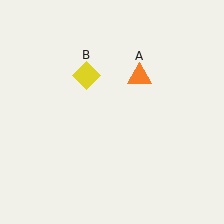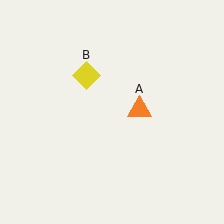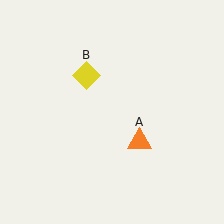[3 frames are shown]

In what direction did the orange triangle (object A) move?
The orange triangle (object A) moved down.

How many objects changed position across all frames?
1 object changed position: orange triangle (object A).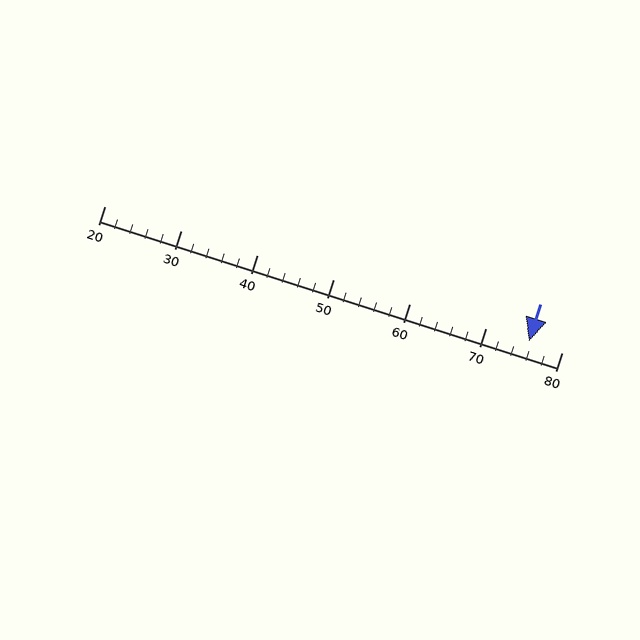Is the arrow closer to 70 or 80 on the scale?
The arrow is closer to 80.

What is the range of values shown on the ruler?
The ruler shows values from 20 to 80.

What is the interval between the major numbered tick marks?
The major tick marks are spaced 10 units apart.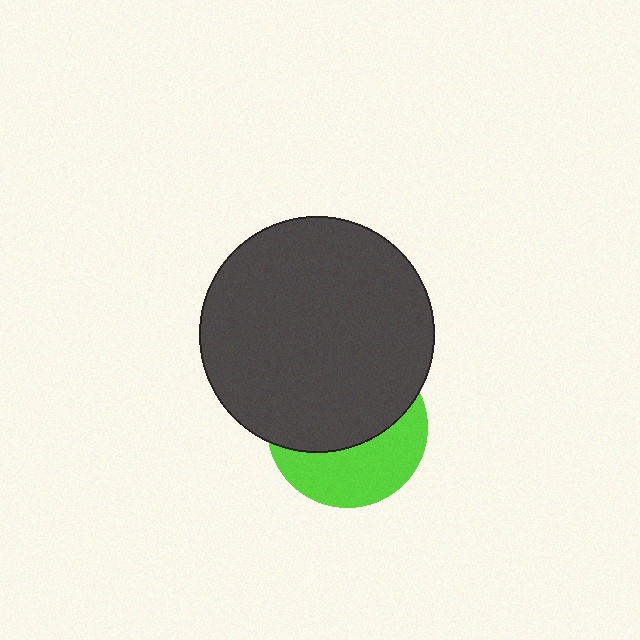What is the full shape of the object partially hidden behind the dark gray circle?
The partially hidden object is a lime circle.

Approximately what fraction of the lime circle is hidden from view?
Roughly 58% of the lime circle is hidden behind the dark gray circle.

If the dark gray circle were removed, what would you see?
You would see the complete lime circle.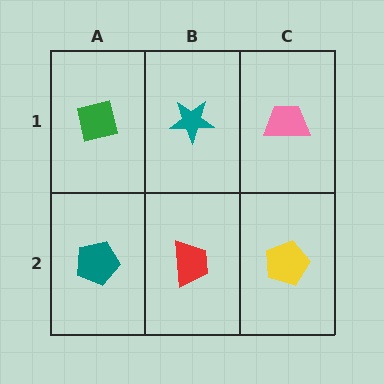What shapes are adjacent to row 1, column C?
A yellow pentagon (row 2, column C), a teal star (row 1, column B).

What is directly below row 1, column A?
A teal pentagon.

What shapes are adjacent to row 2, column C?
A pink trapezoid (row 1, column C), a red trapezoid (row 2, column B).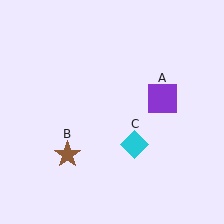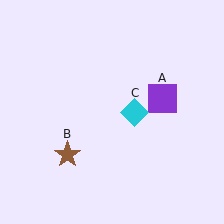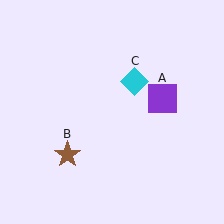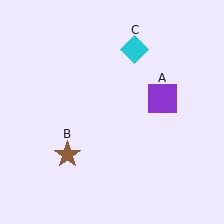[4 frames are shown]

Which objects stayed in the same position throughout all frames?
Purple square (object A) and brown star (object B) remained stationary.